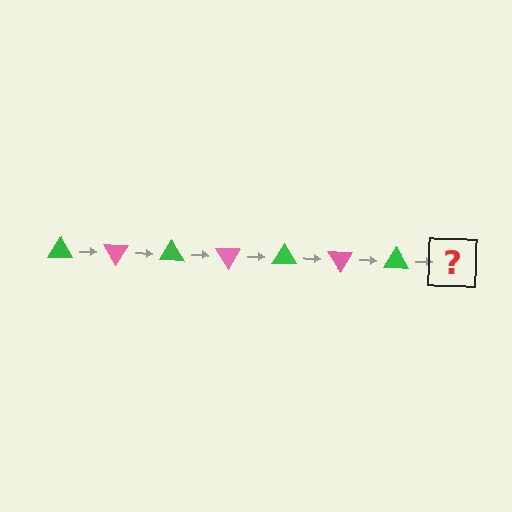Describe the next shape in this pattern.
It should be a pink triangle, rotated 420 degrees from the start.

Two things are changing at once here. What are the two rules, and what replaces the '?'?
The two rules are that it rotates 60 degrees each step and the color cycles through green and pink. The '?' should be a pink triangle, rotated 420 degrees from the start.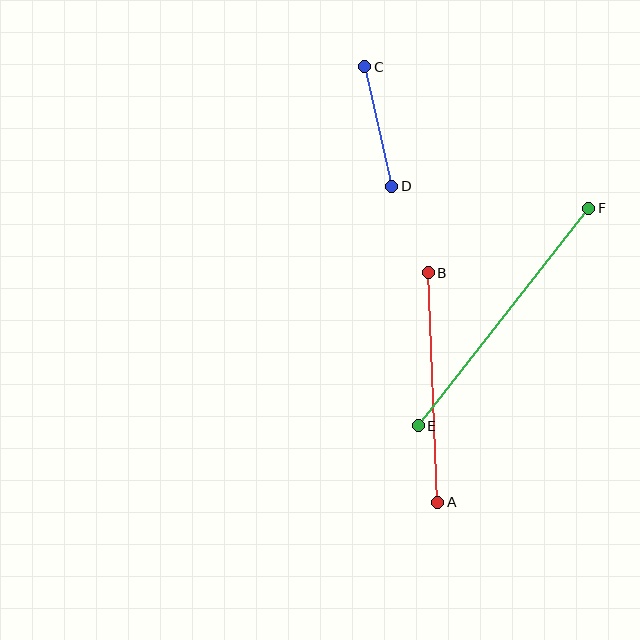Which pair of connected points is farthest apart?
Points E and F are farthest apart.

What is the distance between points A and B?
The distance is approximately 230 pixels.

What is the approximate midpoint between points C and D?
The midpoint is at approximately (378, 127) pixels.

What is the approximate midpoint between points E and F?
The midpoint is at approximately (504, 317) pixels.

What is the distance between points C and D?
The distance is approximately 123 pixels.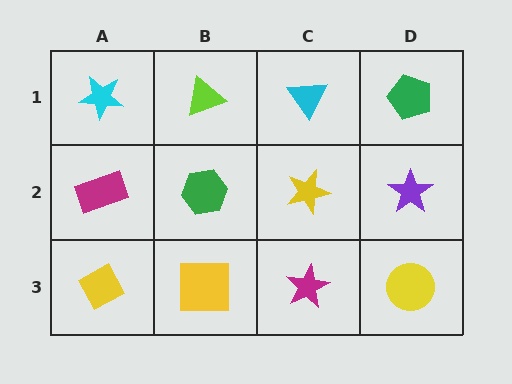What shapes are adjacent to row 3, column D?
A purple star (row 2, column D), a magenta star (row 3, column C).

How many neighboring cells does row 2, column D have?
3.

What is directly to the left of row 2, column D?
A yellow star.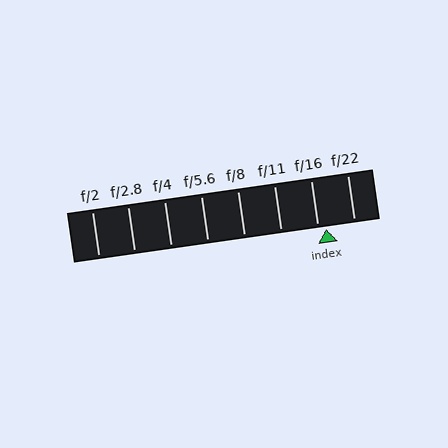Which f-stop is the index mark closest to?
The index mark is closest to f/16.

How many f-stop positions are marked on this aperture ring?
There are 8 f-stop positions marked.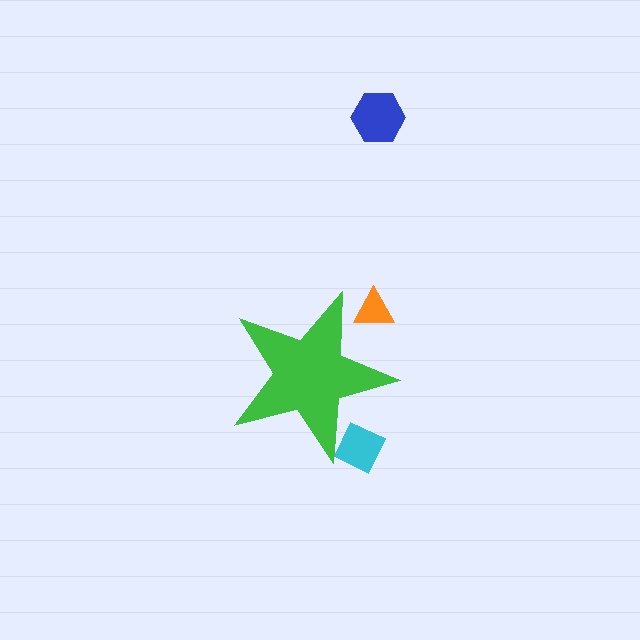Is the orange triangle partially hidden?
Yes, the orange triangle is partially hidden behind the green star.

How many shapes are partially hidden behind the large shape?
2 shapes are partially hidden.